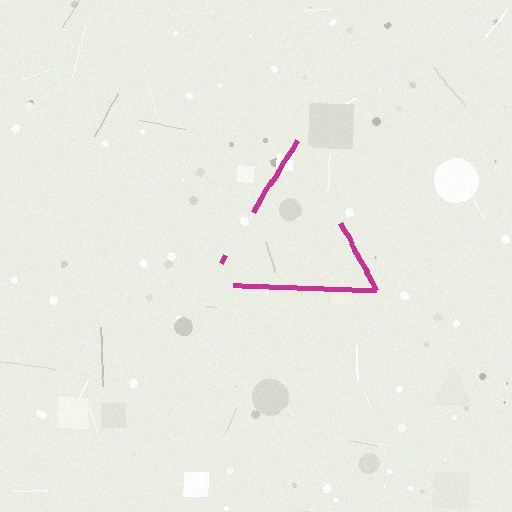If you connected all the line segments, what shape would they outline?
They would outline a triangle.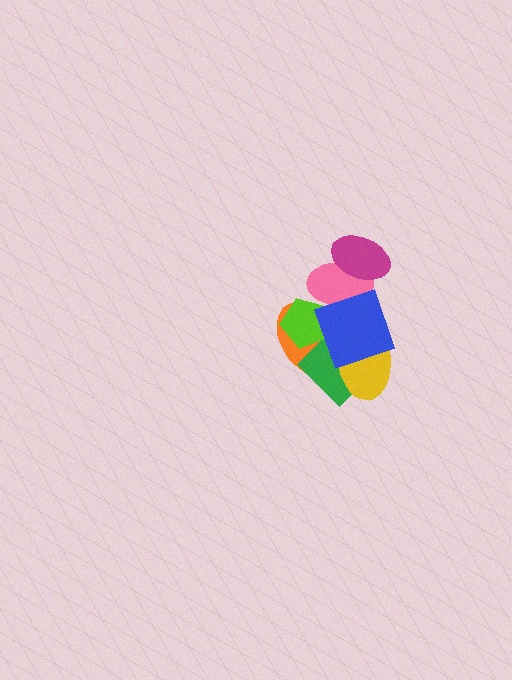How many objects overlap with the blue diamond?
5 objects overlap with the blue diamond.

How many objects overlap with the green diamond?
4 objects overlap with the green diamond.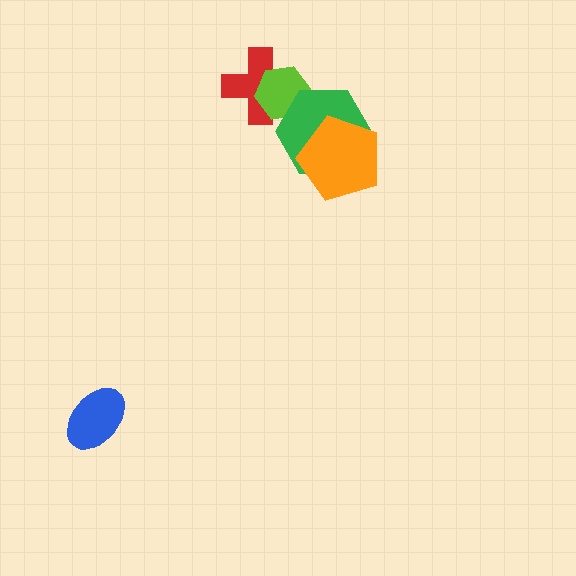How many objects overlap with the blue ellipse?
0 objects overlap with the blue ellipse.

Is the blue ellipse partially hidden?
No, no other shape covers it.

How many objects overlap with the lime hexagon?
2 objects overlap with the lime hexagon.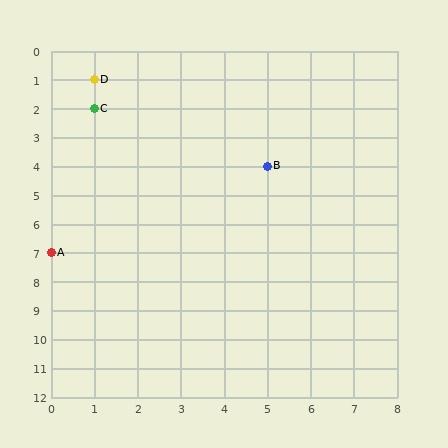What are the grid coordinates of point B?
Point B is at grid coordinates (5, 4).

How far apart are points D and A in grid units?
Points D and A are 1 column and 6 rows apart (about 6.1 grid units diagonally).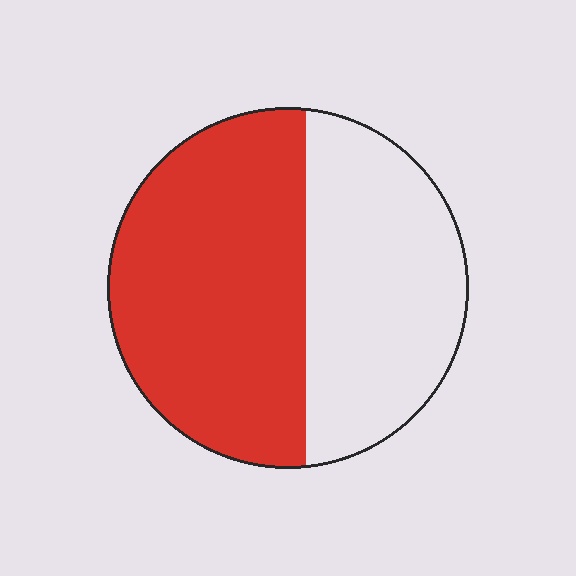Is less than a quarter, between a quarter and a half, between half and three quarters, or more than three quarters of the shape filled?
Between half and three quarters.